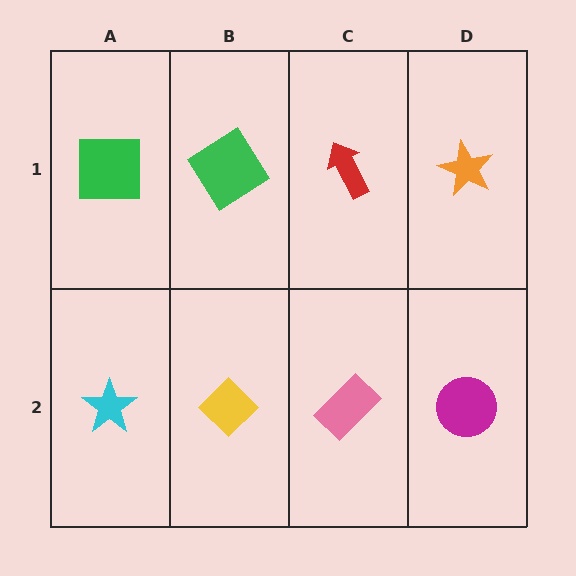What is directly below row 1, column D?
A magenta circle.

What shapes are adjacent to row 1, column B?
A yellow diamond (row 2, column B), a green square (row 1, column A), a red arrow (row 1, column C).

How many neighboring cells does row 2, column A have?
2.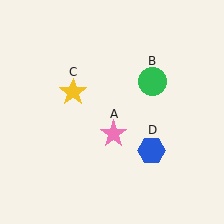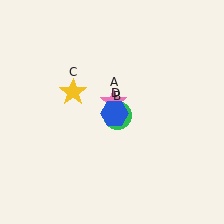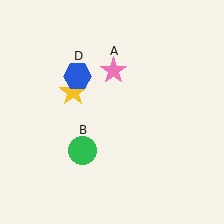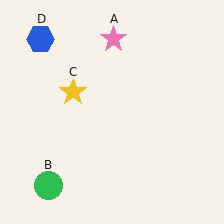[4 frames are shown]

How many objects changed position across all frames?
3 objects changed position: pink star (object A), green circle (object B), blue hexagon (object D).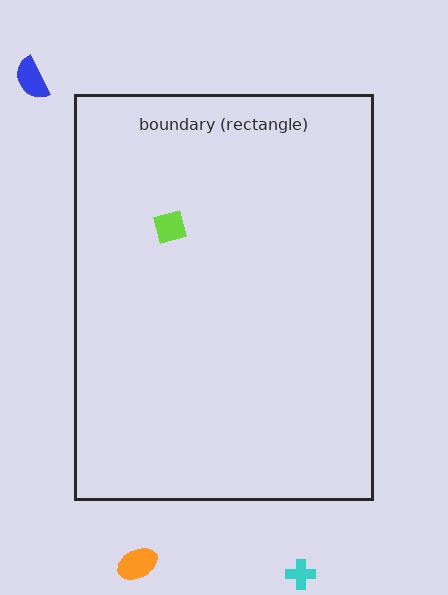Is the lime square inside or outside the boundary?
Inside.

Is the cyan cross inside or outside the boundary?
Outside.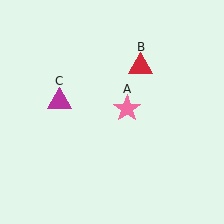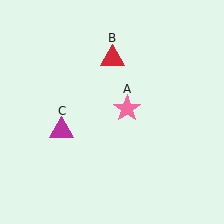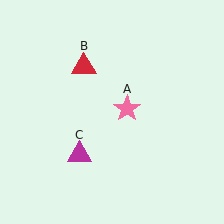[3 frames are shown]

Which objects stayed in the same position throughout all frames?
Pink star (object A) remained stationary.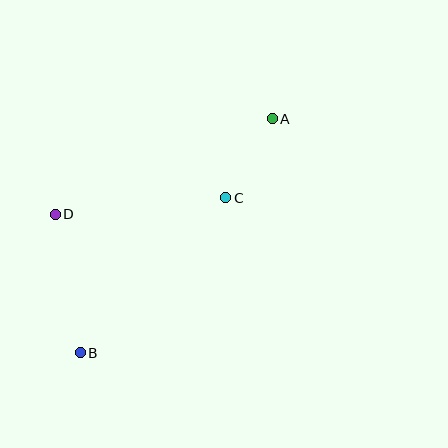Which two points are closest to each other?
Points A and C are closest to each other.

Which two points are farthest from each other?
Points A and B are farthest from each other.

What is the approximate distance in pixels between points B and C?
The distance between B and C is approximately 213 pixels.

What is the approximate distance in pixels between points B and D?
The distance between B and D is approximately 141 pixels.